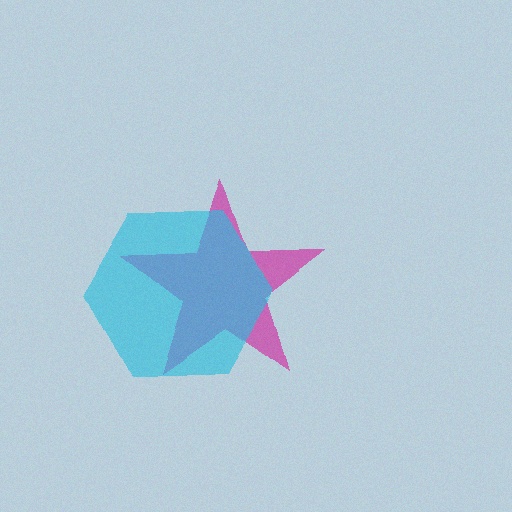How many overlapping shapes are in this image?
There are 2 overlapping shapes in the image.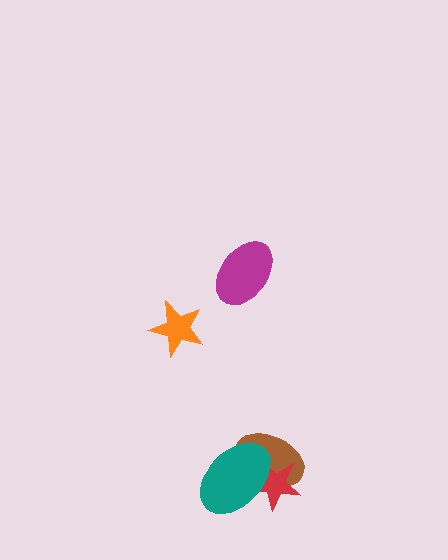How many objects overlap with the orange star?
0 objects overlap with the orange star.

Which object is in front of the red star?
The teal ellipse is in front of the red star.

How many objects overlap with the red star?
2 objects overlap with the red star.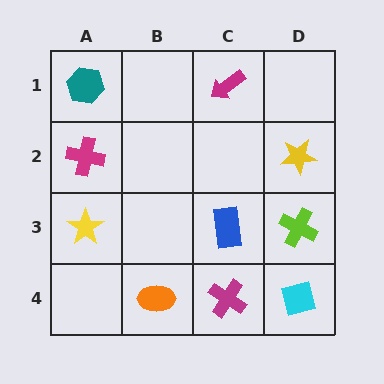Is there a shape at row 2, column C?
No, that cell is empty.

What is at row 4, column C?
A magenta cross.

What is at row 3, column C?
A blue rectangle.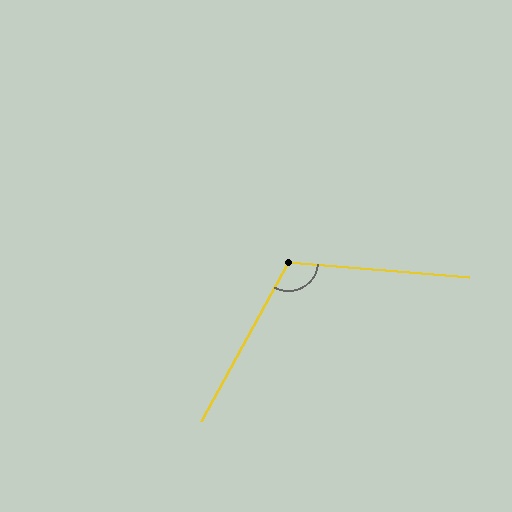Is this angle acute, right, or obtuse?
It is obtuse.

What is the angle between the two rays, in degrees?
Approximately 114 degrees.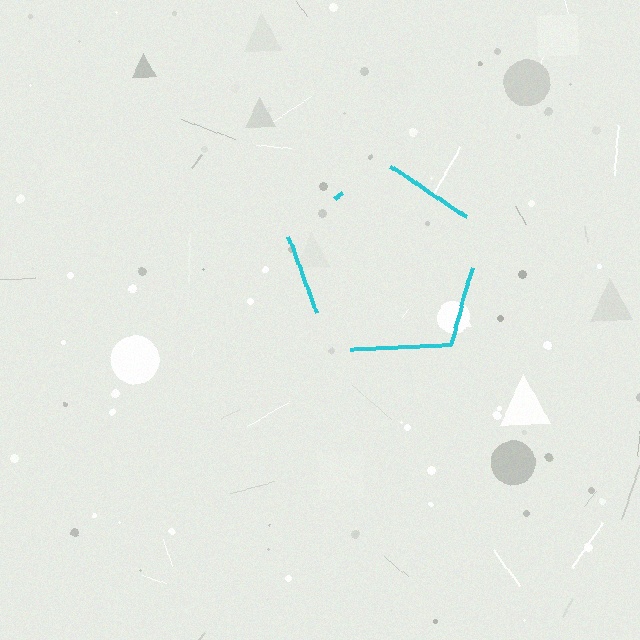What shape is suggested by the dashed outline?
The dashed outline suggests a pentagon.